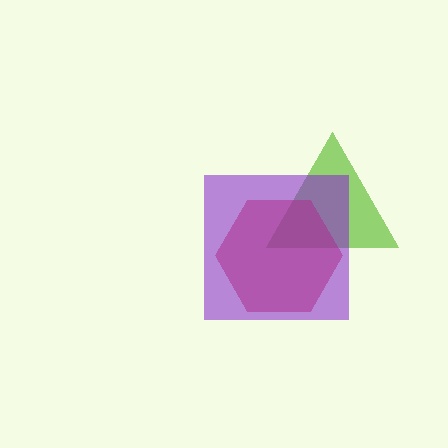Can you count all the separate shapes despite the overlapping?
Yes, there are 3 separate shapes.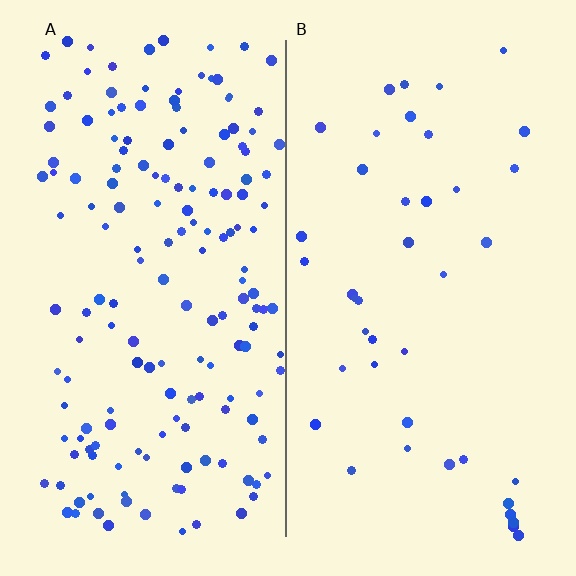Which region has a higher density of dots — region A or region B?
A (the left).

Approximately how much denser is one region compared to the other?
Approximately 3.9× — region A over region B.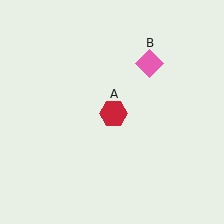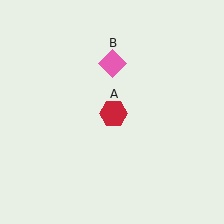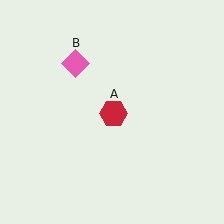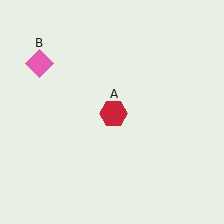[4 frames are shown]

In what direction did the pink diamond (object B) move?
The pink diamond (object B) moved left.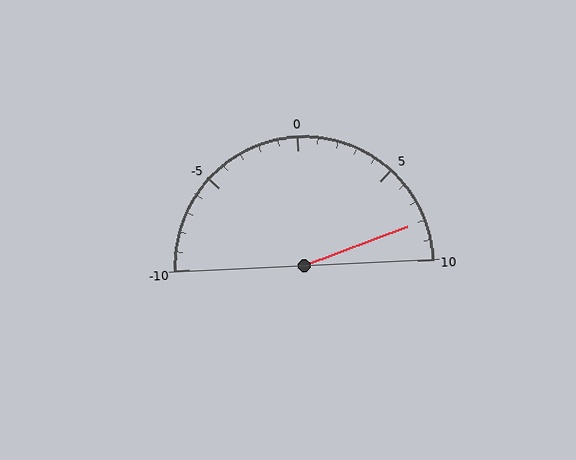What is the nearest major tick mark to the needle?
The nearest major tick mark is 10.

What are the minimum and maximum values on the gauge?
The gauge ranges from -10 to 10.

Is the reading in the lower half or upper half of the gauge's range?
The reading is in the upper half of the range (-10 to 10).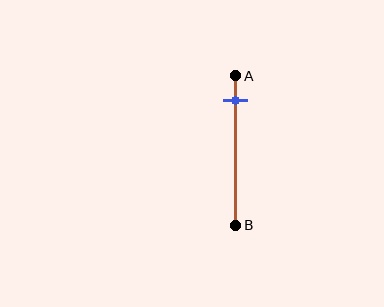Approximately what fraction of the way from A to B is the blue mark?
The blue mark is approximately 15% of the way from A to B.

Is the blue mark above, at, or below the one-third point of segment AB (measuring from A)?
The blue mark is above the one-third point of segment AB.